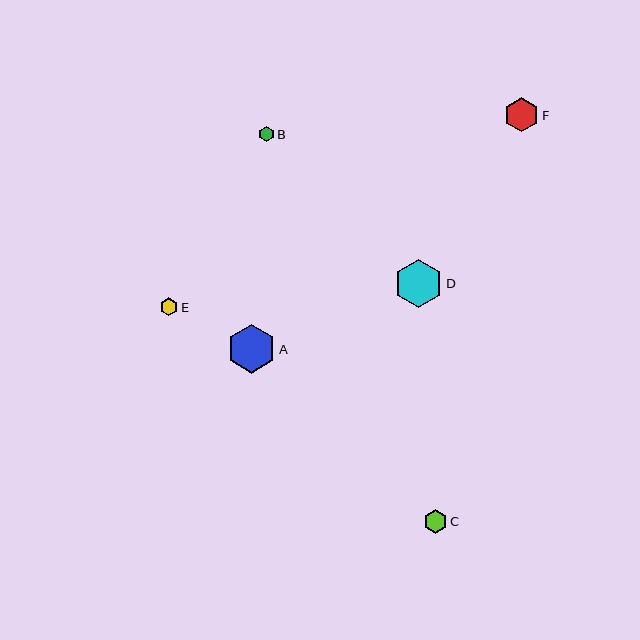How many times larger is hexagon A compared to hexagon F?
Hexagon A is approximately 1.4 times the size of hexagon F.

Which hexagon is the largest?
Hexagon A is the largest with a size of approximately 49 pixels.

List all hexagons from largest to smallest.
From largest to smallest: A, D, F, C, E, B.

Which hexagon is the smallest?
Hexagon B is the smallest with a size of approximately 15 pixels.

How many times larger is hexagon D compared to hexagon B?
Hexagon D is approximately 3.1 times the size of hexagon B.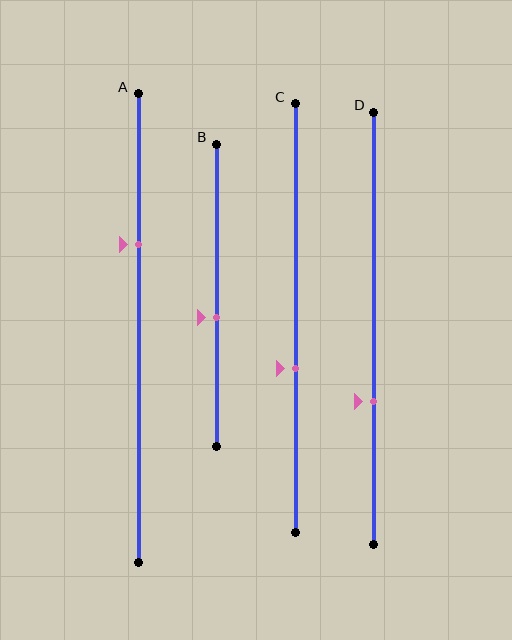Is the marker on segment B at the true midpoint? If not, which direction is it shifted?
No, the marker on segment B is shifted downward by about 7% of the segment length.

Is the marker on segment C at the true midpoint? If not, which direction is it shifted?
No, the marker on segment C is shifted downward by about 12% of the segment length.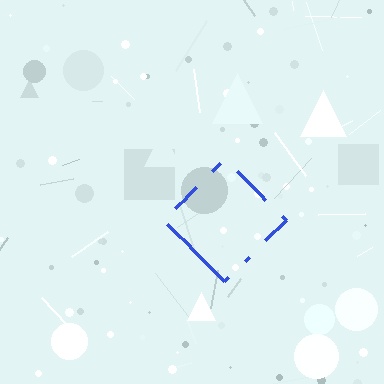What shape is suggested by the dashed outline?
The dashed outline suggests a diamond.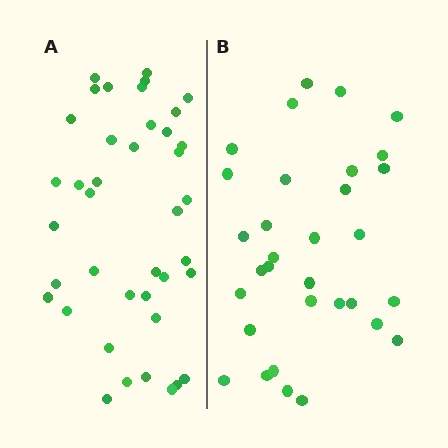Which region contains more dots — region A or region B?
Region A (the left region) has more dots.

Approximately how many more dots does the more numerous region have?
Region A has roughly 8 or so more dots than region B.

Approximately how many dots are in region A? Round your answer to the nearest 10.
About 40 dots.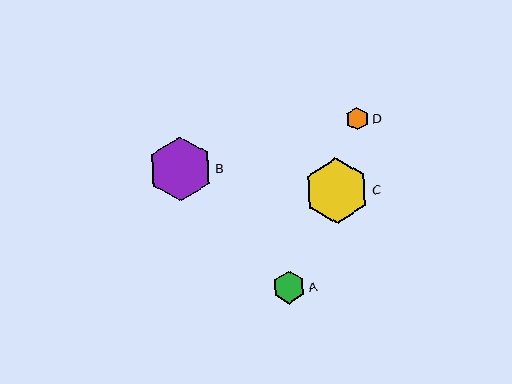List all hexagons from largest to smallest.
From largest to smallest: C, B, A, D.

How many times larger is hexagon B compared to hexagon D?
Hexagon B is approximately 2.8 times the size of hexagon D.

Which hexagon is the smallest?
Hexagon D is the smallest with a size of approximately 23 pixels.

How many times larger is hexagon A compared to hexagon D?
Hexagon A is approximately 1.5 times the size of hexagon D.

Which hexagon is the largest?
Hexagon C is the largest with a size of approximately 66 pixels.